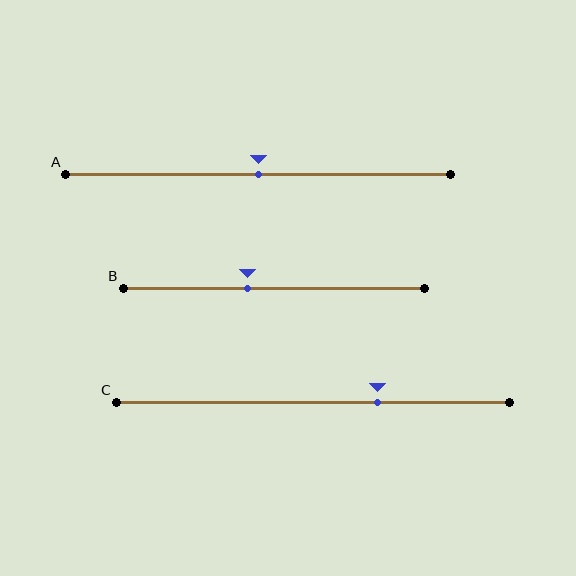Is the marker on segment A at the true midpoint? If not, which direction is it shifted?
Yes, the marker on segment A is at the true midpoint.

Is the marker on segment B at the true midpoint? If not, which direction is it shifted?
No, the marker on segment B is shifted to the left by about 9% of the segment length.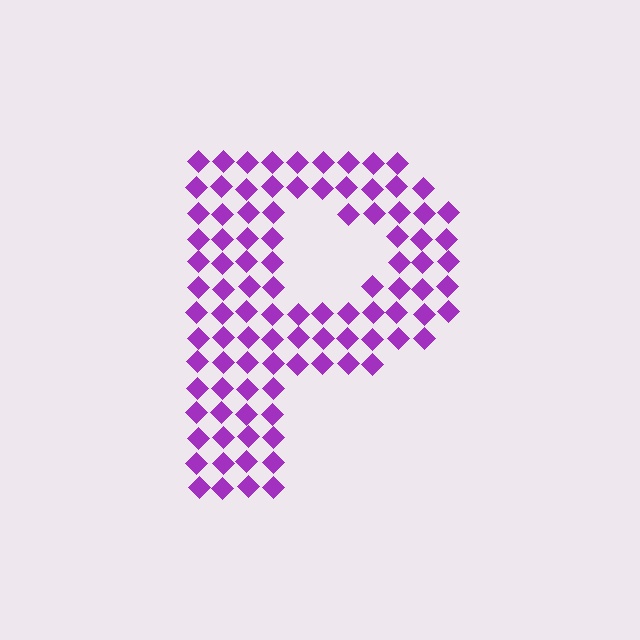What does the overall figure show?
The overall figure shows the letter P.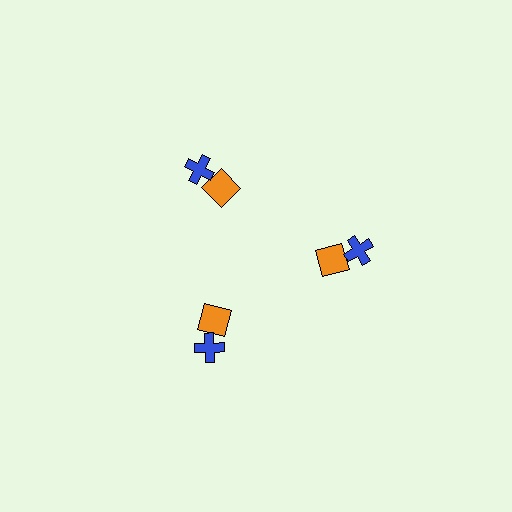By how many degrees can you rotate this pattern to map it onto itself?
The pattern maps onto itself every 120 degrees of rotation.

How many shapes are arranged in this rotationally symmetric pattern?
There are 6 shapes, arranged in 3 groups of 2.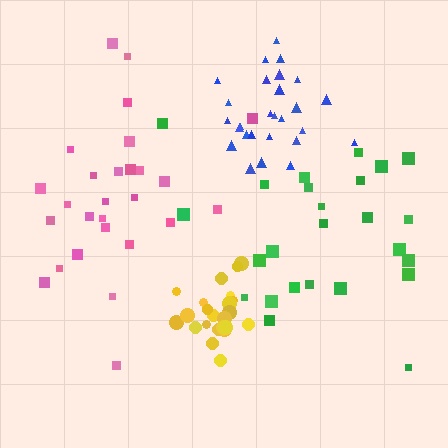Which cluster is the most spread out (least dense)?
Green.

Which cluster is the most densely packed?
Yellow.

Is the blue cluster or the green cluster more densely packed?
Blue.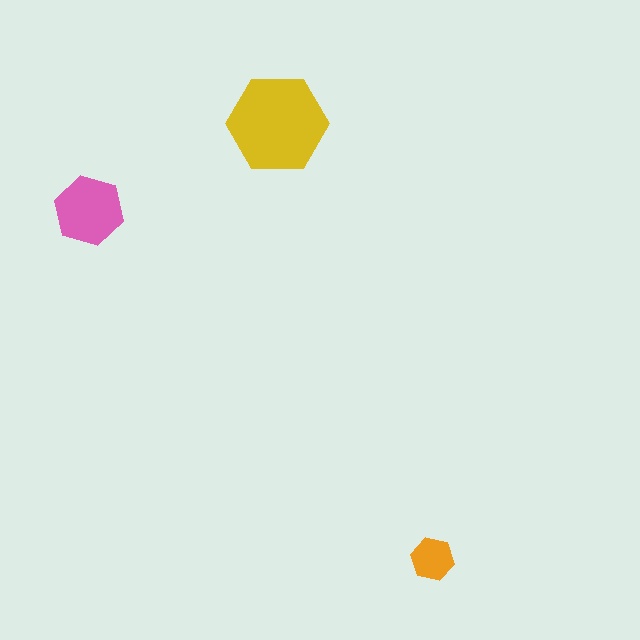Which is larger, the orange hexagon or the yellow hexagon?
The yellow one.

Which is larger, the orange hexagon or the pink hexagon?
The pink one.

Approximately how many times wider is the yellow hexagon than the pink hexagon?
About 1.5 times wider.